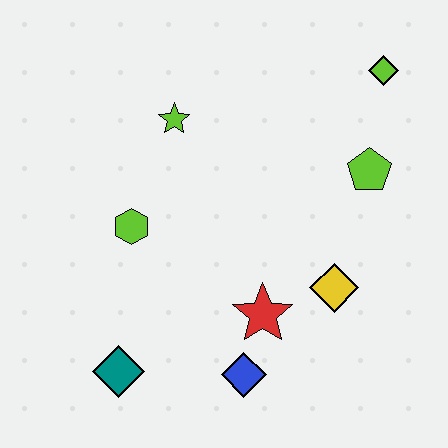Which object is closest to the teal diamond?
The blue diamond is closest to the teal diamond.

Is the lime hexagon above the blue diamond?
Yes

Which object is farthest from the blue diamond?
The lime diamond is farthest from the blue diamond.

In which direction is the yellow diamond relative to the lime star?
The yellow diamond is below the lime star.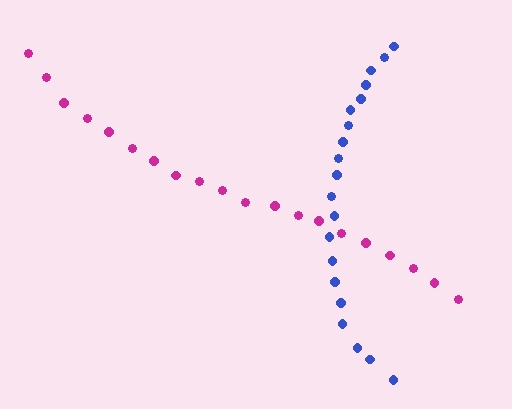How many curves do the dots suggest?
There are 2 distinct paths.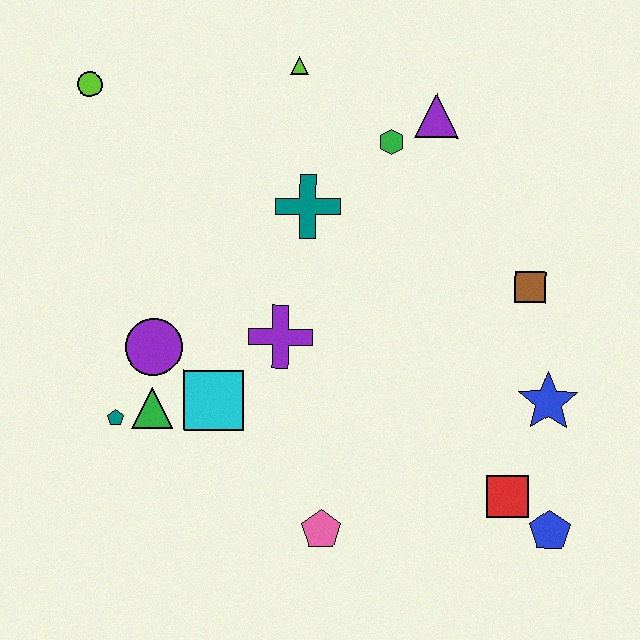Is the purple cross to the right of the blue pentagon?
No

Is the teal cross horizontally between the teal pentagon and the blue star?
Yes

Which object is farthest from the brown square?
The lime circle is farthest from the brown square.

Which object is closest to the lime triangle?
The green hexagon is closest to the lime triangle.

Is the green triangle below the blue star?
Yes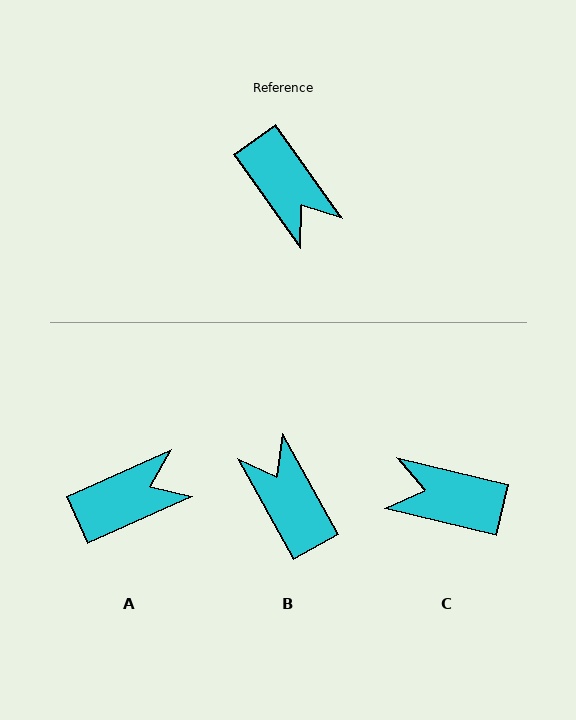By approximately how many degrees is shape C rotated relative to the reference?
Approximately 139 degrees clockwise.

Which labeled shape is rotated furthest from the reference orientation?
B, about 174 degrees away.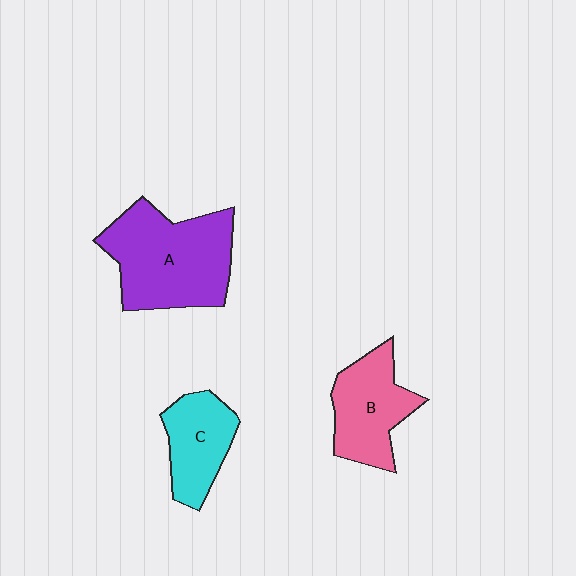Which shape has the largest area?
Shape A (purple).